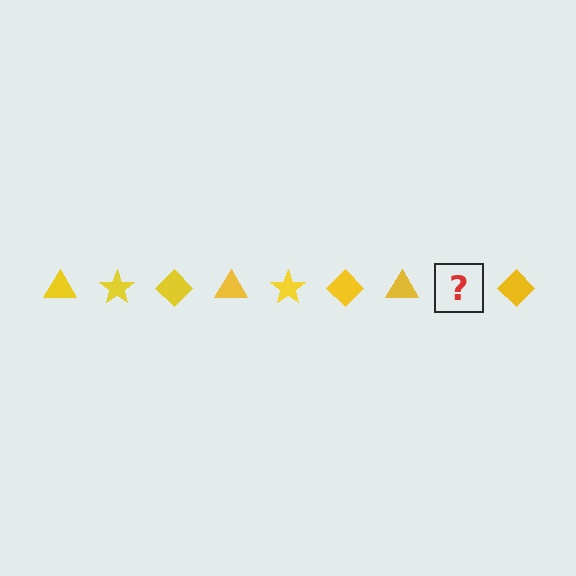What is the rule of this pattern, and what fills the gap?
The rule is that the pattern cycles through triangle, star, diamond shapes in yellow. The gap should be filled with a yellow star.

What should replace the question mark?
The question mark should be replaced with a yellow star.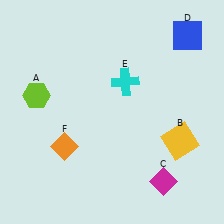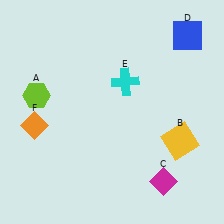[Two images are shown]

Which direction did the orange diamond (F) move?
The orange diamond (F) moved left.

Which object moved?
The orange diamond (F) moved left.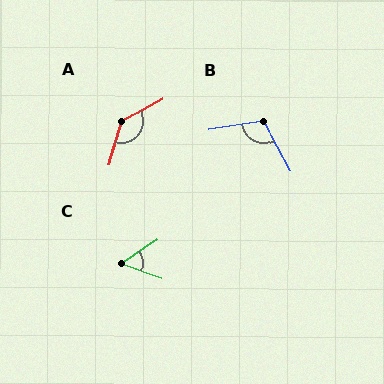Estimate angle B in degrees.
Approximately 110 degrees.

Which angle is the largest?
A, at approximately 135 degrees.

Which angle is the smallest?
C, at approximately 54 degrees.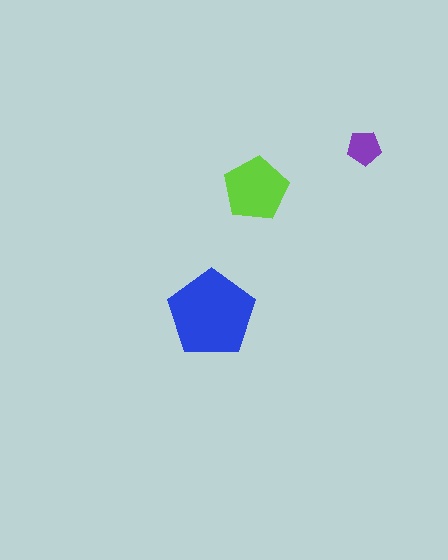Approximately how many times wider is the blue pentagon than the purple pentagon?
About 2.5 times wider.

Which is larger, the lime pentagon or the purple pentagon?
The lime one.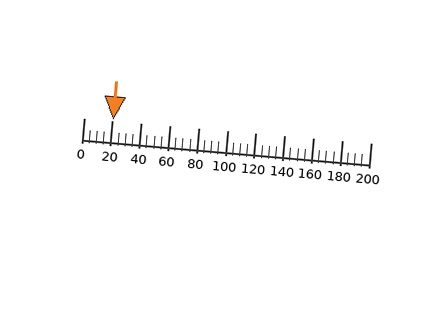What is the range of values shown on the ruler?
The ruler shows values from 0 to 200.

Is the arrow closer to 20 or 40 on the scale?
The arrow is closer to 20.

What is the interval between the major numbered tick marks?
The major tick marks are spaced 20 units apart.